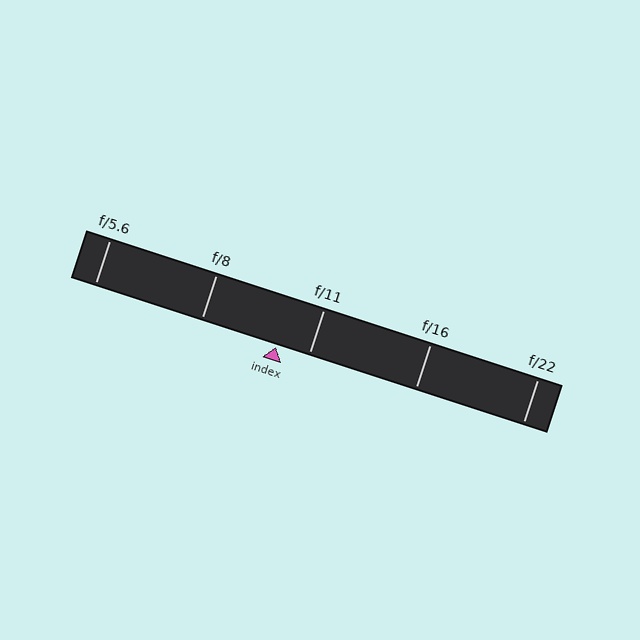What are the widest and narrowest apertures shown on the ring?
The widest aperture shown is f/5.6 and the narrowest is f/22.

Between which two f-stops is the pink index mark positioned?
The index mark is between f/8 and f/11.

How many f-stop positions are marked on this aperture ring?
There are 5 f-stop positions marked.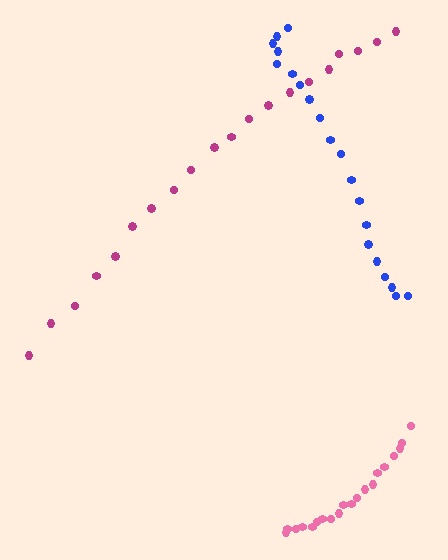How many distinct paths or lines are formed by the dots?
There are 3 distinct paths.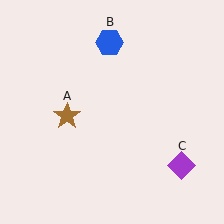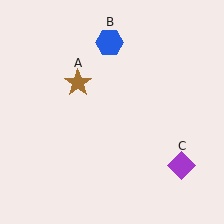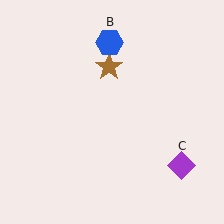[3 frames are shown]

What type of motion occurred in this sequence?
The brown star (object A) rotated clockwise around the center of the scene.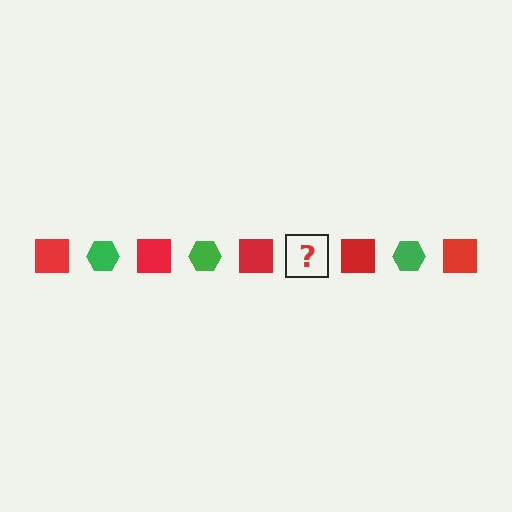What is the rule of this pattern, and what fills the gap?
The rule is that the pattern alternates between red square and green hexagon. The gap should be filled with a green hexagon.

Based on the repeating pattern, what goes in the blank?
The blank should be a green hexagon.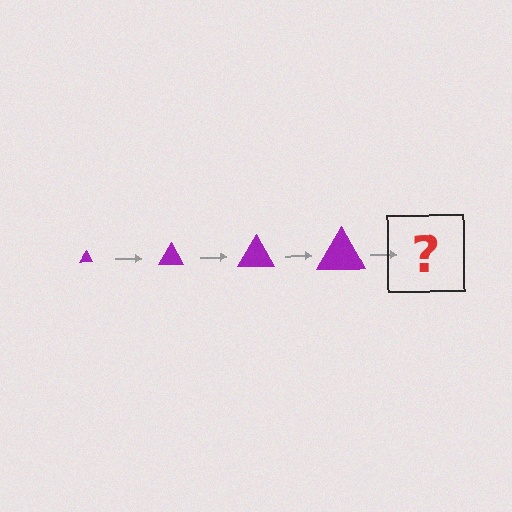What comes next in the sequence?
The next element should be a purple triangle, larger than the previous one.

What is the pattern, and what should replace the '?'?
The pattern is that the triangle gets progressively larger each step. The '?' should be a purple triangle, larger than the previous one.